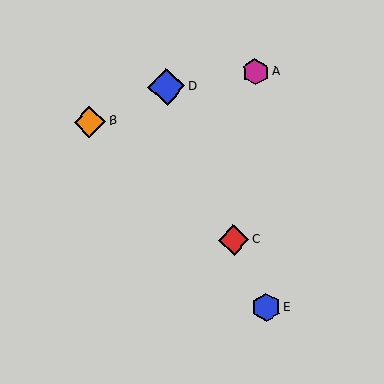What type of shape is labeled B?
Shape B is an orange diamond.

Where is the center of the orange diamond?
The center of the orange diamond is at (90, 122).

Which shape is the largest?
The blue diamond (labeled D) is the largest.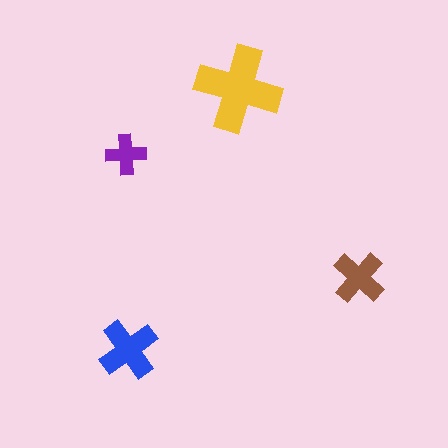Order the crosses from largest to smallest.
the yellow one, the blue one, the brown one, the purple one.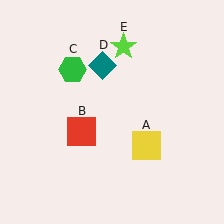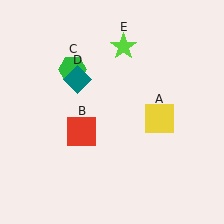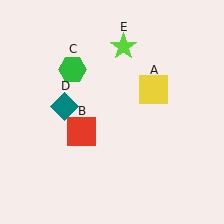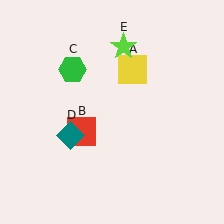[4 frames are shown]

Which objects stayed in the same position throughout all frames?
Red square (object B) and green hexagon (object C) and lime star (object E) remained stationary.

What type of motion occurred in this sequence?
The yellow square (object A), teal diamond (object D) rotated counterclockwise around the center of the scene.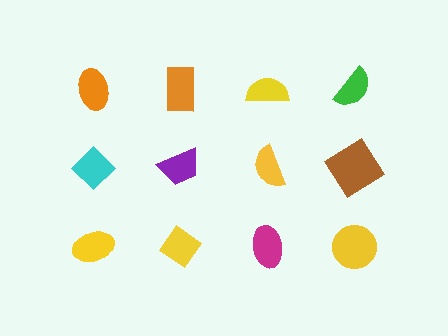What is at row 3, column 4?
A yellow circle.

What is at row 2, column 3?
A yellow semicircle.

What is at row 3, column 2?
A yellow diamond.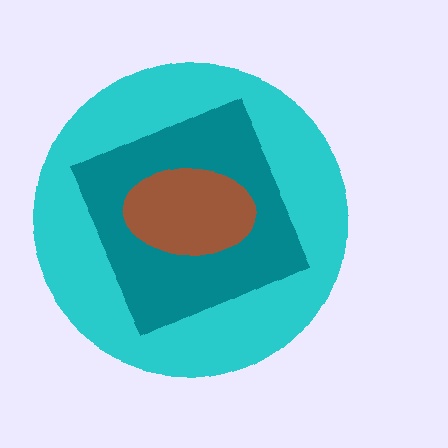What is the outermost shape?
The cyan circle.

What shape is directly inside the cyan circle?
The teal square.